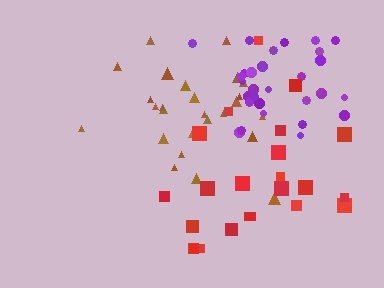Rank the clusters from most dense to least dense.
purple, brown, red.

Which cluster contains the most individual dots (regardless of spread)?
Purple (29).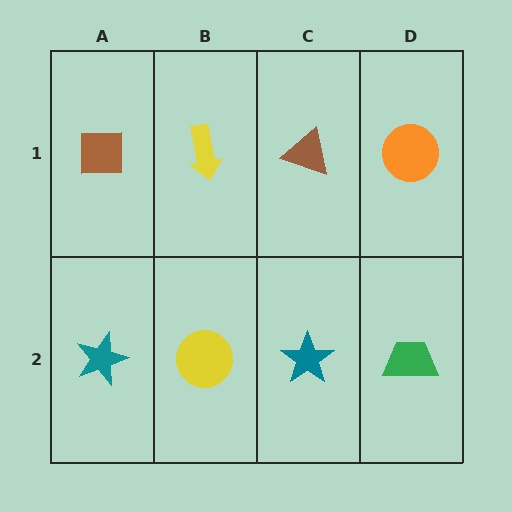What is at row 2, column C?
A teal star.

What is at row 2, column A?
A teal star.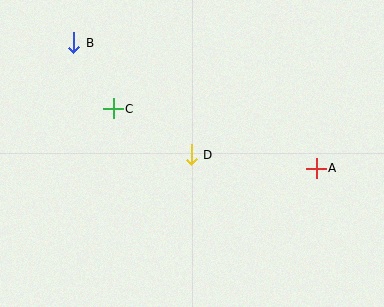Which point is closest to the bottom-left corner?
Point C is closest to the bottom-left corner.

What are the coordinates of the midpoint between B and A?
The midpoint between B and A is at (195, 106).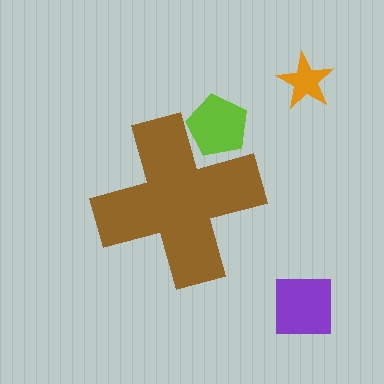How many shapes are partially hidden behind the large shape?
1 shape is partially hidden.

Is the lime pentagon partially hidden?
Yes, the lime pentagon is partially hidden behind the brown cross.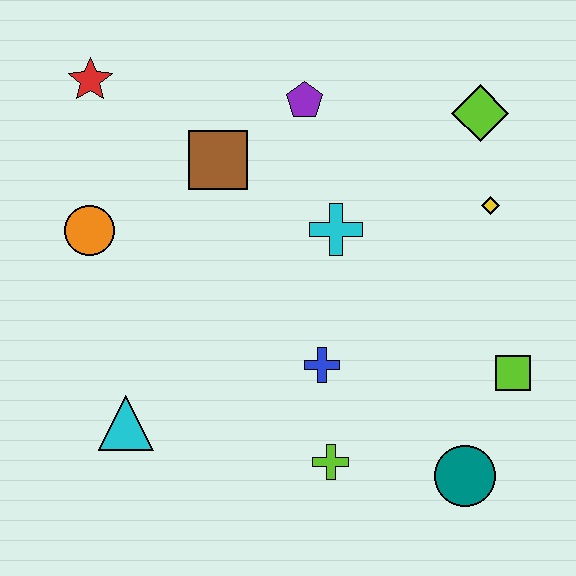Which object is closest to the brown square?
The purple pentagon is closest to the brown square.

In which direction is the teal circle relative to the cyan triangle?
The teal circle is to the right of the cyan triangle.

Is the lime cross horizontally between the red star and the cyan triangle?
No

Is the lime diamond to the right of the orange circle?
Yes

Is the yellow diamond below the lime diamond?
Yes